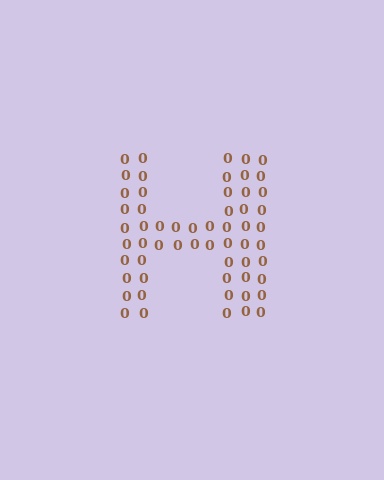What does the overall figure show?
The overall figure shows the letter H.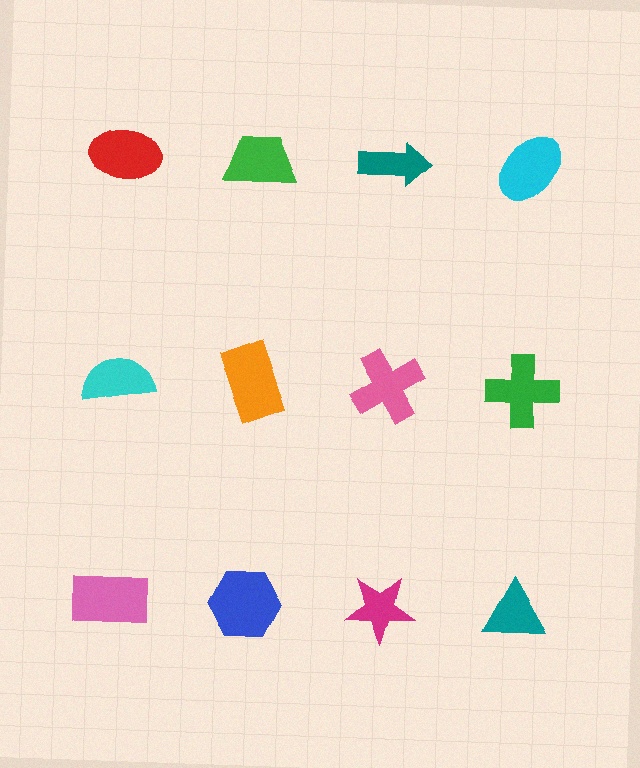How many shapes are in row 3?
4 shapes.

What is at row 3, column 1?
A pink rectangle.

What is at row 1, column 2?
A green trapezoid.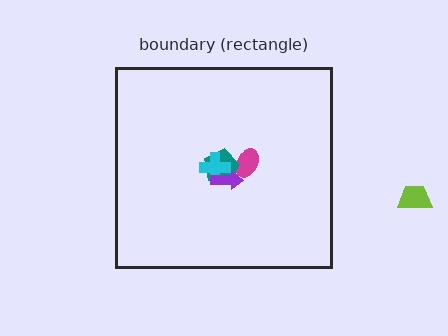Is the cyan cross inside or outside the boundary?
Inside.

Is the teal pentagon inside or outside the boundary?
Inside.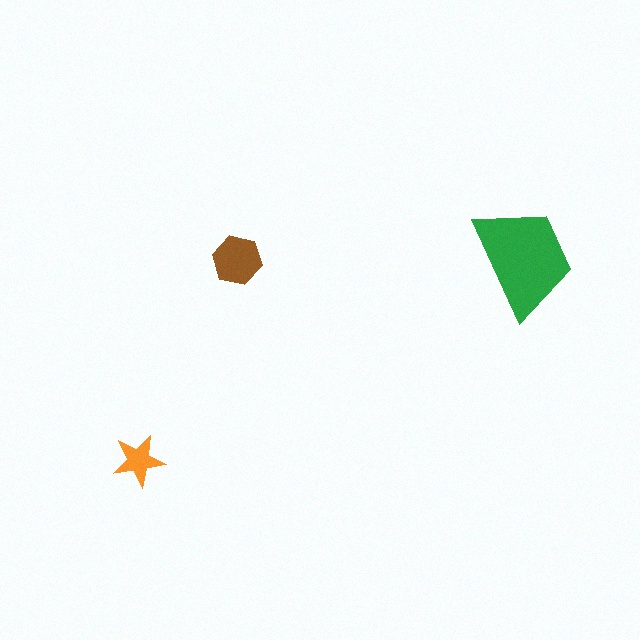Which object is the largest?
The green trapezoid.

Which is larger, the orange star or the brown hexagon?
The brown hexagon.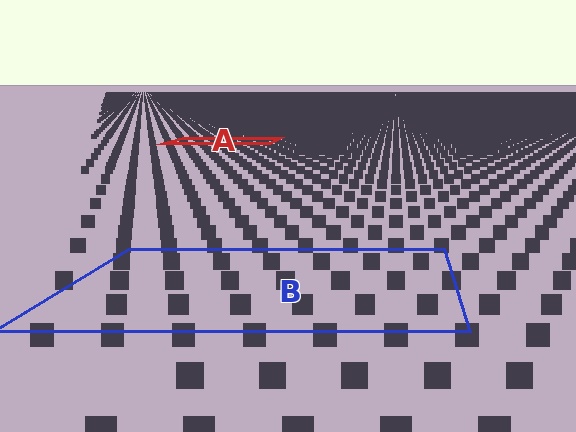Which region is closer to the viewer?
Region B is closer. The texture elements there are larger and more spread out.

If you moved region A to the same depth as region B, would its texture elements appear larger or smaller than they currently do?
They would appear larger. At a closer depth, the same texture elements are projected at a bigger on-screen size.